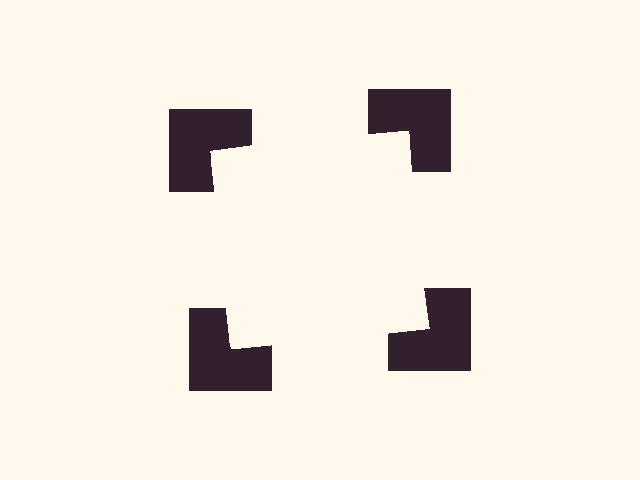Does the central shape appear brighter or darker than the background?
It typically appears slightly brighter than the background, even though no actual brightness change is drawn.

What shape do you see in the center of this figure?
An illusory square — its edges are inferred from the aligned wedge cuts in the notched squares, not physically drawn.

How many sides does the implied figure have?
4 sides.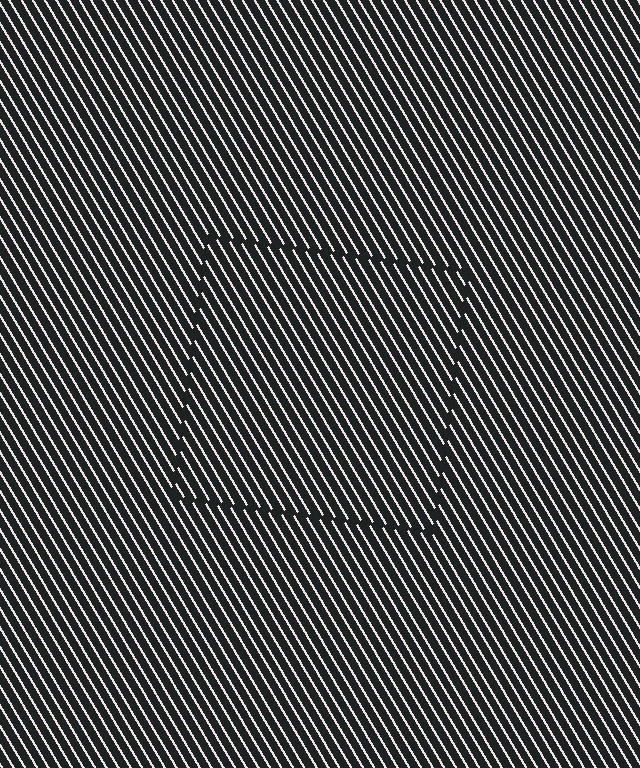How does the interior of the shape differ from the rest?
The interior of the shape contains the same grating, shifted by half a period — the contour is defined by the phase discontinuity where line-ends from the inner and outer gratings abut.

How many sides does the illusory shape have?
4 sides — the line-ends trace a square.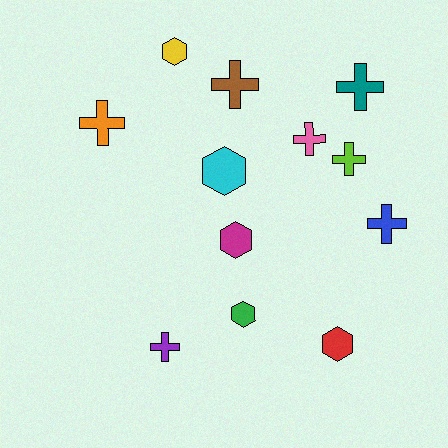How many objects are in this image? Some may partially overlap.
There are 12 objects.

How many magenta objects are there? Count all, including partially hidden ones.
There is 1 magenta object.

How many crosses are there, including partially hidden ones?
There are 7 crosses.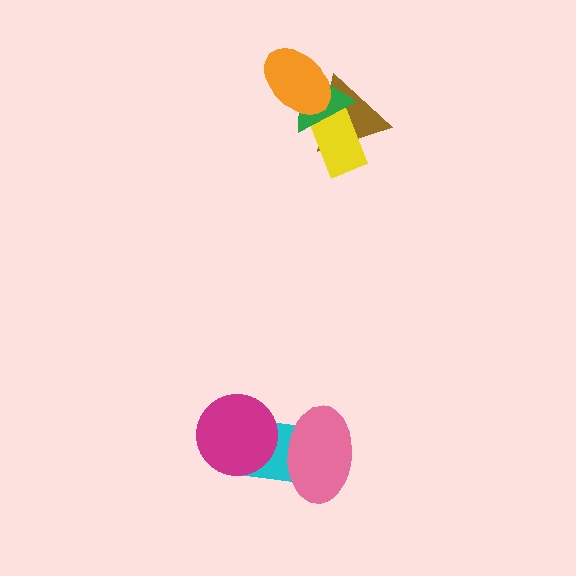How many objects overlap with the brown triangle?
3 objects overlap with the brown triangle.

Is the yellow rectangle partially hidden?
Yes, it is partially covered by another shape.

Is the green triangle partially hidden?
Yes, it is partially covered by another shape.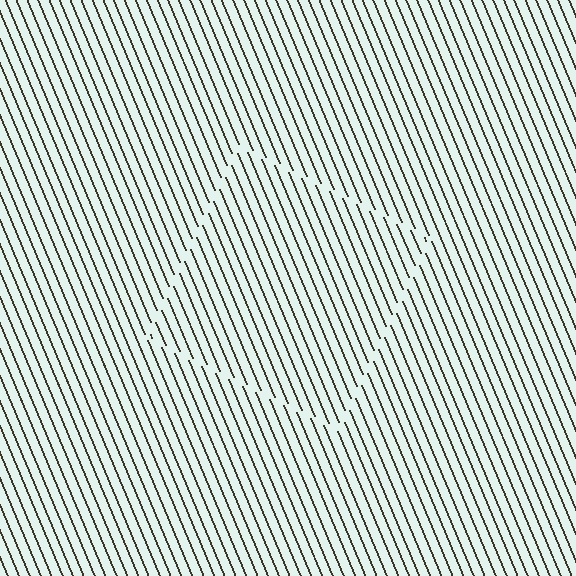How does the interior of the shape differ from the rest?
The interior of the shape contains the same grating, shifted by half a period — the contour is defined by the phase discontinuity where line-ends from the inner and outer gratings abut.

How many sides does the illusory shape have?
4 sides — the line-ends trace a square.